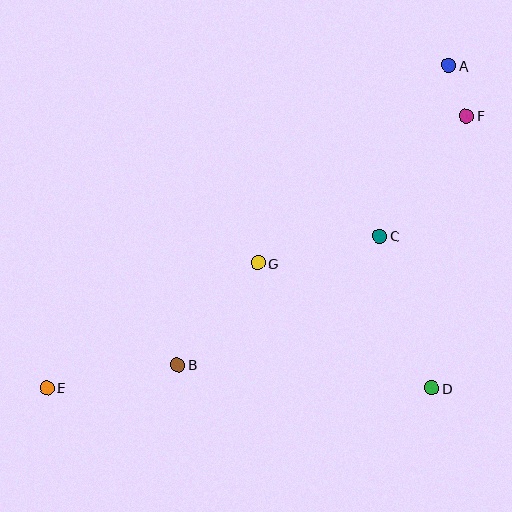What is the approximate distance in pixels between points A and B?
The distance between A and B is approximately 404 pixels.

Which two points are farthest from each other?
Points A and E are farthest from each other.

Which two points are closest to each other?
Points A and F are closest to each other.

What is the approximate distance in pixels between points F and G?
The distance between F and G is approximately 255 pixels.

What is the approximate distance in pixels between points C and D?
The distance between C and D is approximately 161 pixels.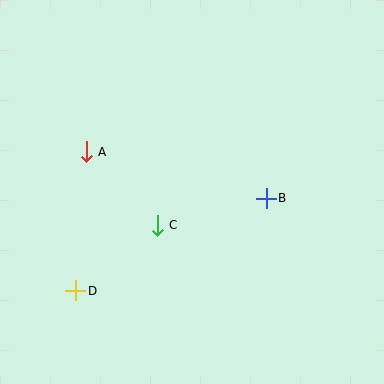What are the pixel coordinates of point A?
Point A is at (86, 152).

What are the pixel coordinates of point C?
Point C is at (157, 225).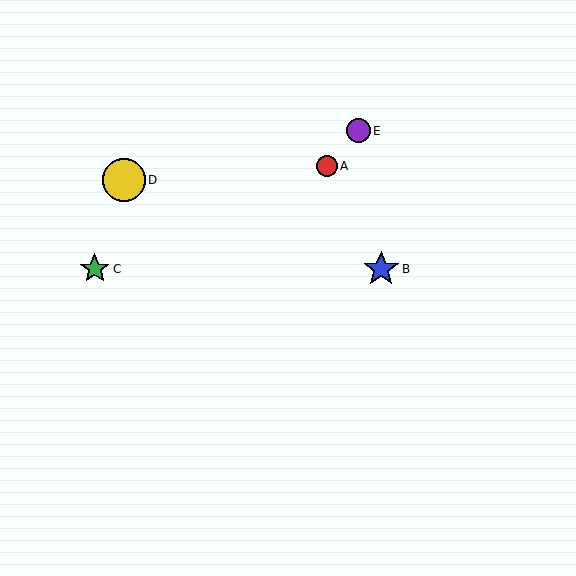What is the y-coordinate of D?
Object D is at y≈180.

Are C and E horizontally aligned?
No, C is at y≈269 and E is at y≈131.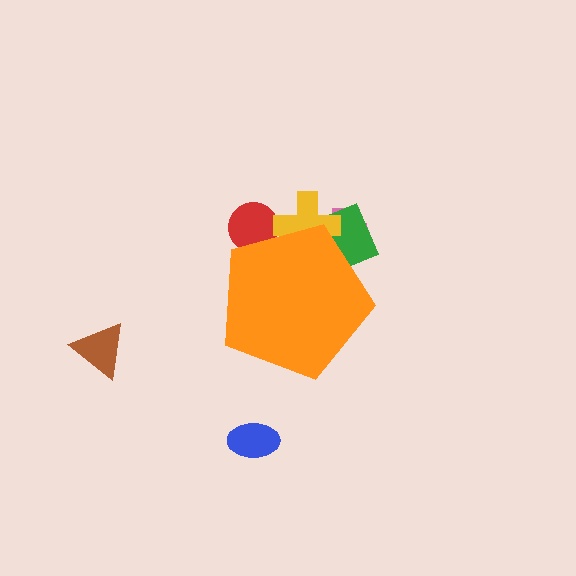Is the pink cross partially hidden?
Yes, the pink cross is partially hidden behind the orange pentagon.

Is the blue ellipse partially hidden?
No, the blue ellipse is fully visible.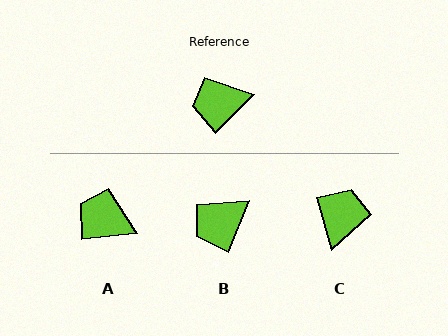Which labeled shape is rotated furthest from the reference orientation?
C, about 119 degrees away.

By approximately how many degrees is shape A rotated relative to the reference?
Approximately 39 degrees clockwise.